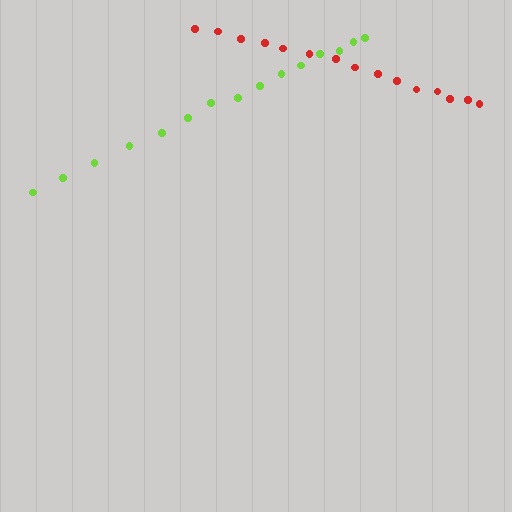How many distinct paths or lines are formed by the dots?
There are 2 distinct paths.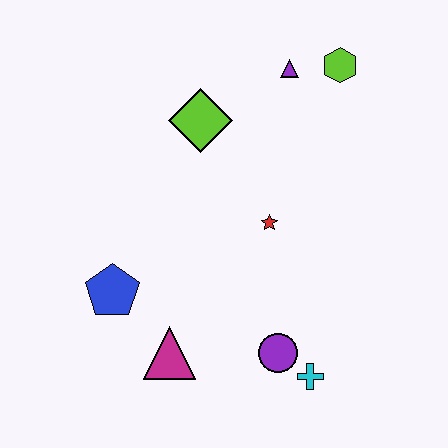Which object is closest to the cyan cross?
The purple circle is closest to the cyan cross.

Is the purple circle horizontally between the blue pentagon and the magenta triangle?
No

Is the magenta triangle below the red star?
Yes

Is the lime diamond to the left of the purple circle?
Yes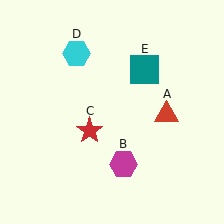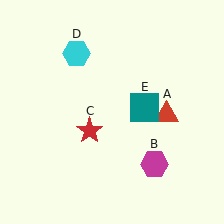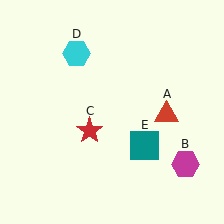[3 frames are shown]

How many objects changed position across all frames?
2 objects changed position: magenta hexagon (object B), teal square (object E).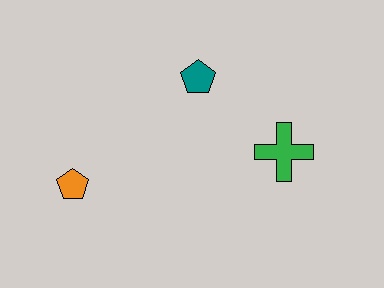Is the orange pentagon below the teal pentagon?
Yes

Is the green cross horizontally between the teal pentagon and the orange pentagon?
No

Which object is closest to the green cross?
The teal pentagon is closest to the green cross.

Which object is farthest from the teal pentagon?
The orange pentagon is farthest from the teal pentagon.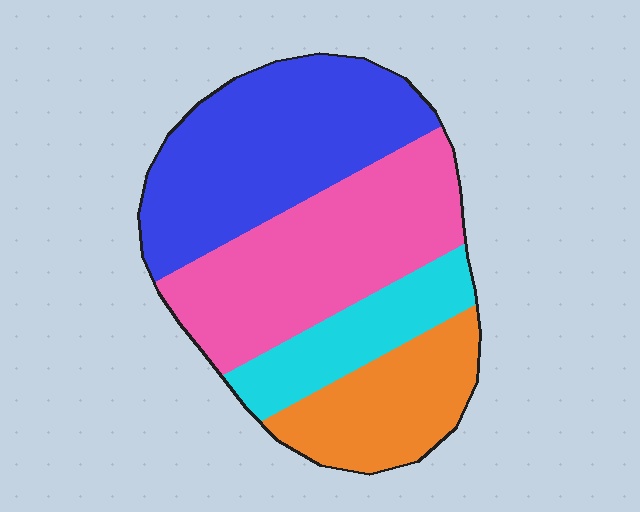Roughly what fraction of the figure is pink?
Pink takes up between a quarter and a half of the figure.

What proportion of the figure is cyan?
Cyan covers about 15% of the figure.